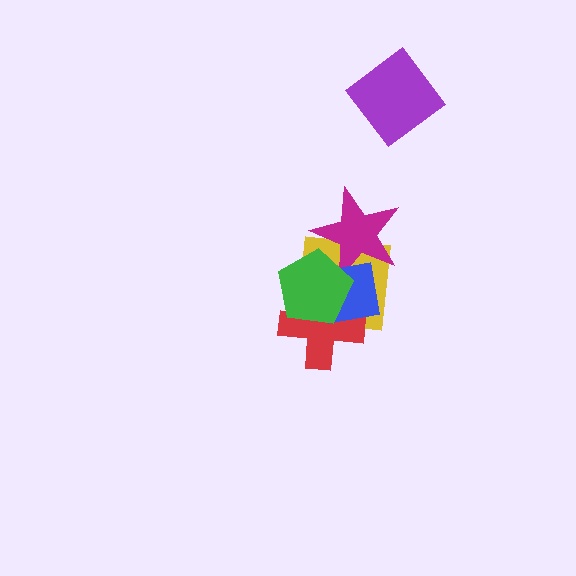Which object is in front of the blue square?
The green pentagon is in front of the blue square.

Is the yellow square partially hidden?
Yes, it is partially covered by another shape.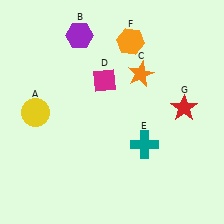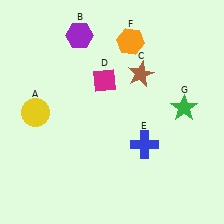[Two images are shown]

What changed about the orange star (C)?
In Image 1, C is orange. In Image 2, it changed to brown.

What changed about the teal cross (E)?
In Image 1, E is teal. In Image 2, it changed to blue.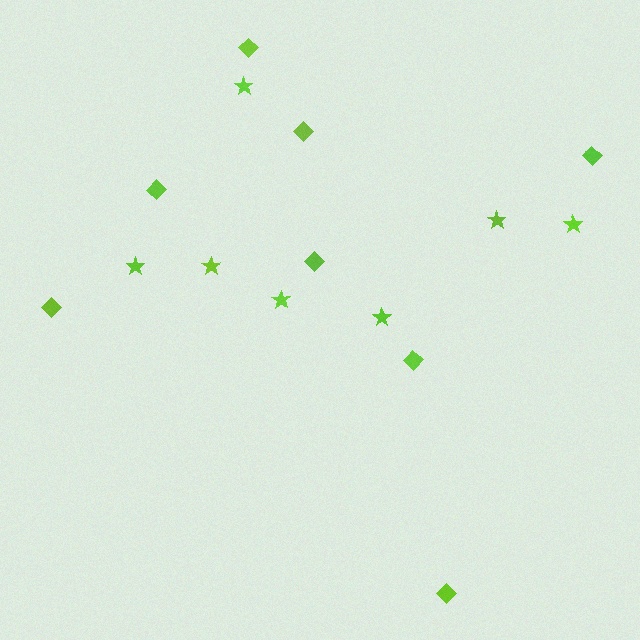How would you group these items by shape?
There are 2 groups: one group of stars (7) and one group of diamonds (8).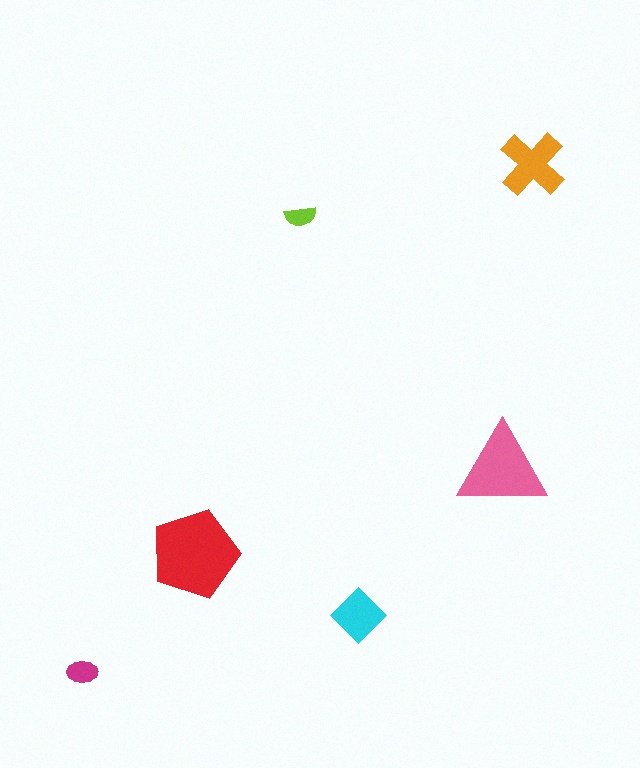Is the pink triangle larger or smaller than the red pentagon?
Smaller.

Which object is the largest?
The red pentagon.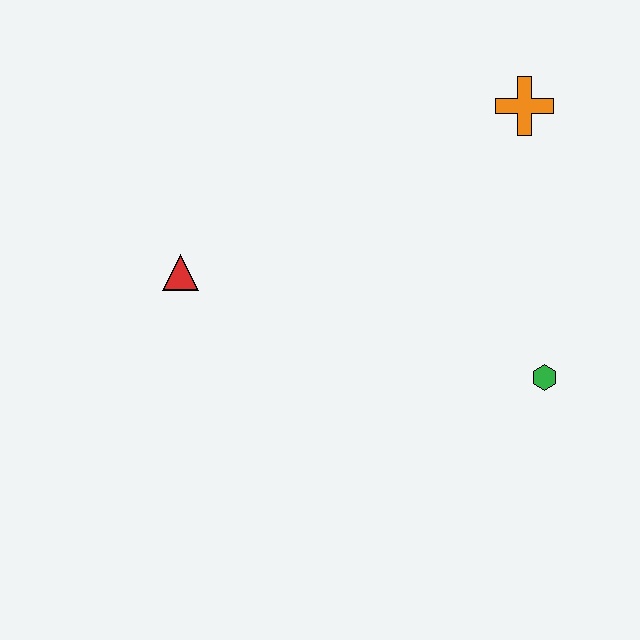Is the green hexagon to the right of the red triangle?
Yes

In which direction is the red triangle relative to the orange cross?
The red triangle is to the left of the orange cross.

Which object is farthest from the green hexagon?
The red triangle is farthest from the green hexagon.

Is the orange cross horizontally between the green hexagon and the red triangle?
Yes